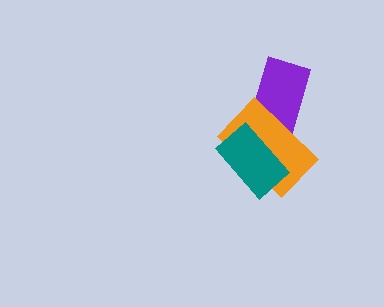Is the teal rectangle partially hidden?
No, no other shape covers it.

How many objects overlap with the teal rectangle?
1 object overlaps with the teal rectangle.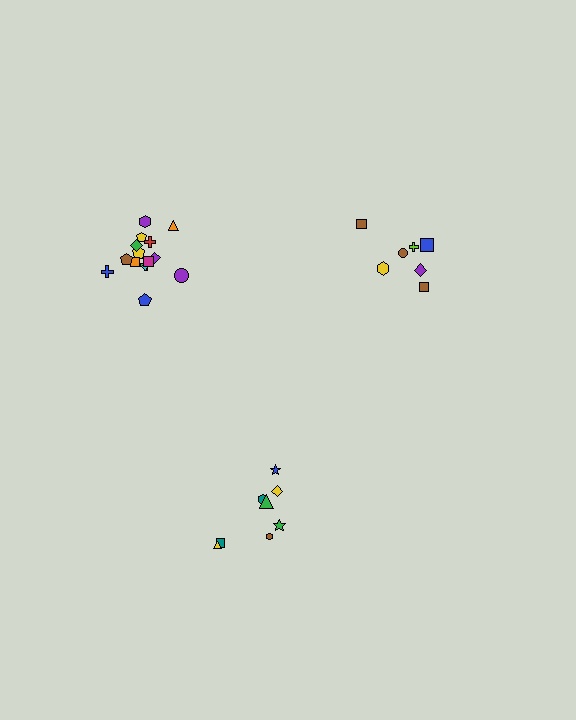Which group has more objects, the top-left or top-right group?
The top-left group.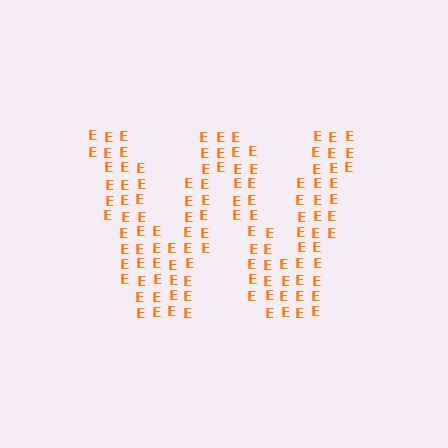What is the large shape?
The large shape is the letter W.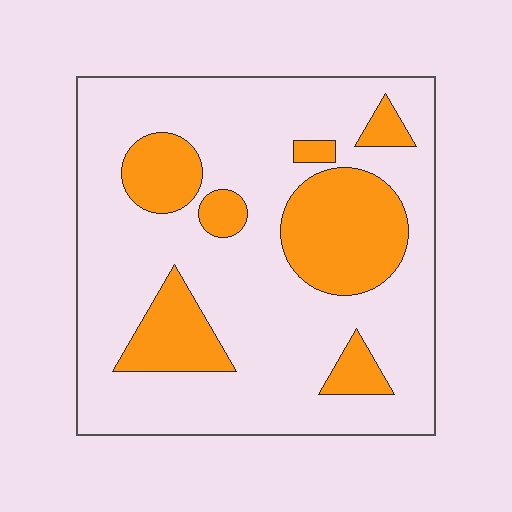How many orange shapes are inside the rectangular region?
7.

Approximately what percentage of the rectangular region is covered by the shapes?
Approximately 25%.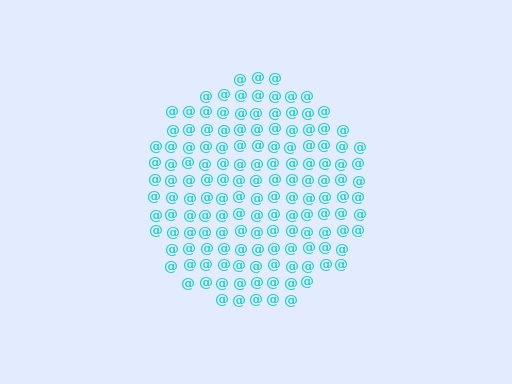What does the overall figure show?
The overall figure shows a circle.